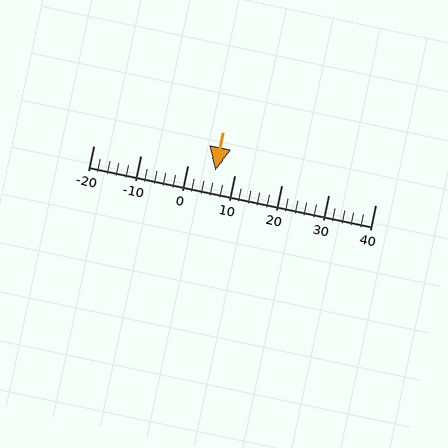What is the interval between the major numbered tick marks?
The major tick marks are spaced 10 units apart.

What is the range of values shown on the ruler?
The ruler shows values from -20 to 40.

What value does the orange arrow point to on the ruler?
The orange arrow points to approximately 6.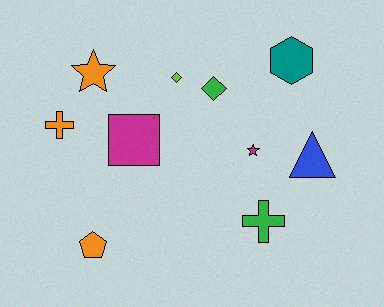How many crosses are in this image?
There are 2 crosses.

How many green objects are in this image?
There are 2 green objects.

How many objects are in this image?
There are 10 objects.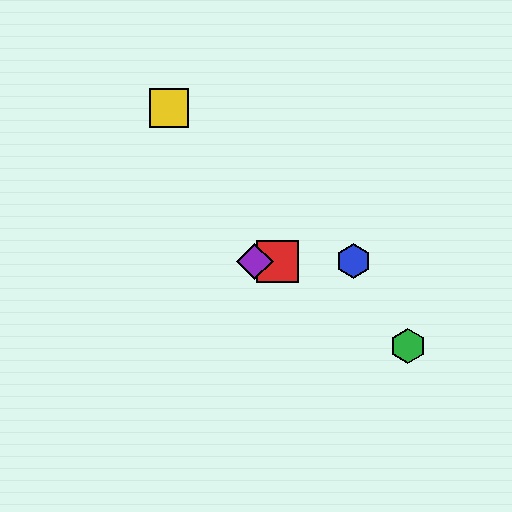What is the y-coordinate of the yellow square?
The yellow square is at y≈108.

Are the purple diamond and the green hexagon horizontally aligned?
No, the purple diamond is at y≈261 and the green hexagon is at y≈346.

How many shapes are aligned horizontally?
3 shapes (the red square, the blue hexagon, the purple diamond) are aligned horizontally.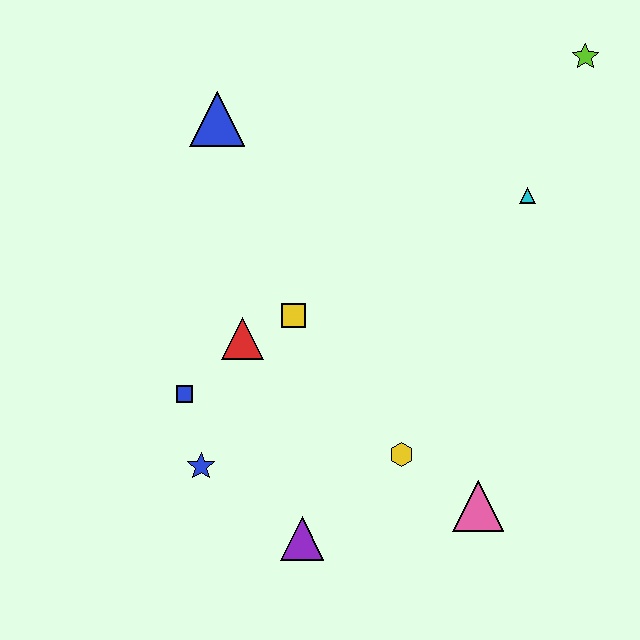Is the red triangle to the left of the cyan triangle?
Yes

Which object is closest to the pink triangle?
The yellow hexagon is closest to the pink triangle.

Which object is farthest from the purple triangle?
The lime star is farthest from the purple triangle.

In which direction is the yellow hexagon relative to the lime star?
The yellow hexagon is below the lime star.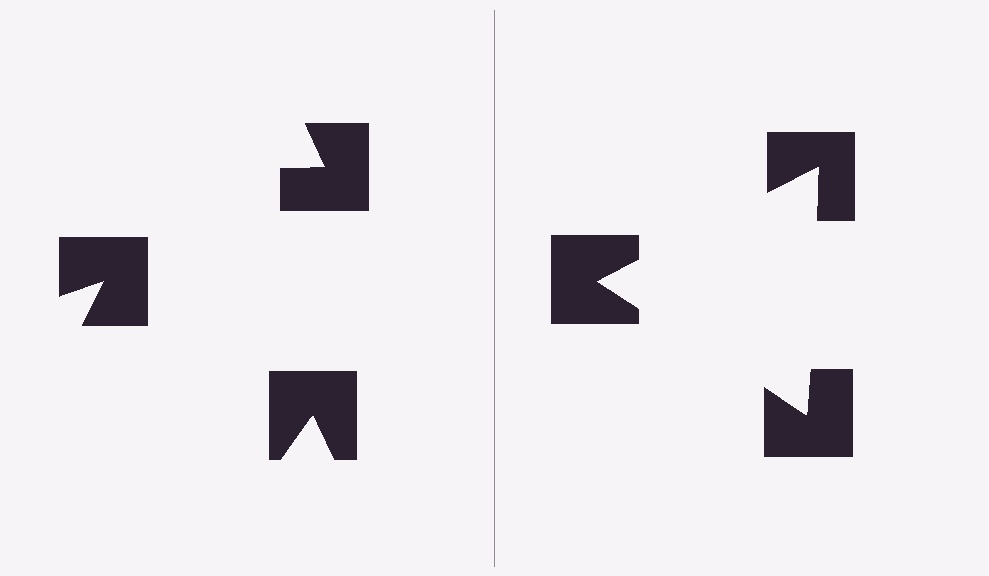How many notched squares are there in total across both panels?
6 — 3 on each side.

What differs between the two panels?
The notched squares are positioned identically on both sides; only the wedge orientations differ. On the right they align to a triangle; on the left they are misaligned.